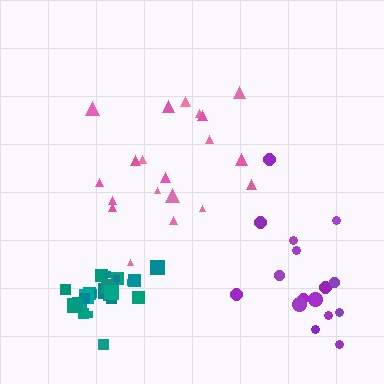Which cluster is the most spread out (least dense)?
Purple.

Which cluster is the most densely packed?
Teal.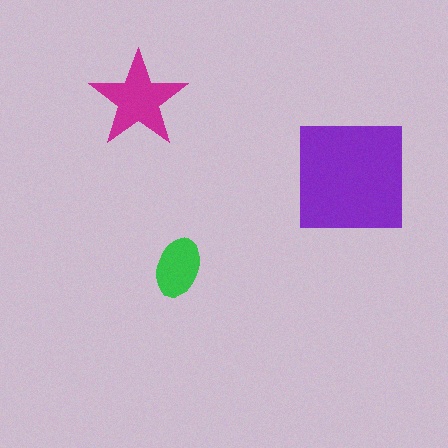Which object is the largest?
The purple square.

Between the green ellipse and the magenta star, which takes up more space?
The magenta star.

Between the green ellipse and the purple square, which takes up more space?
The purple square.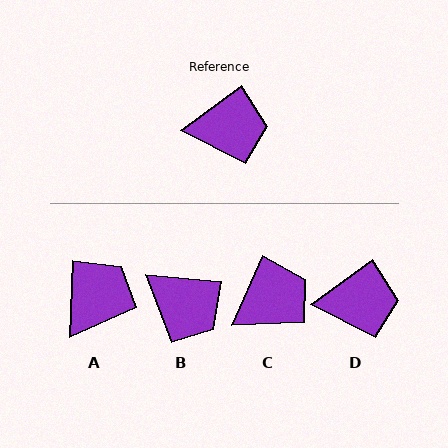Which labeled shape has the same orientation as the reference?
D.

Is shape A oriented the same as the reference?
No, it is off by about 51 degrees.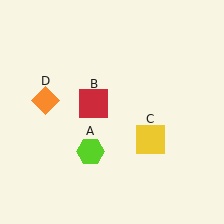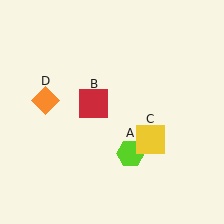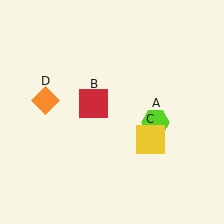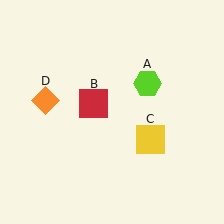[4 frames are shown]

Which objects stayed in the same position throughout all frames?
Red square (object B) and yellow square (object C) and orange diamond (object D) remained stationary.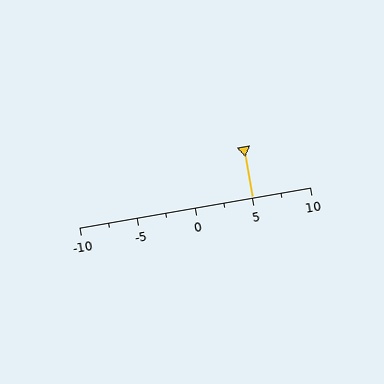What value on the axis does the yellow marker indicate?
The marker indicates approximately 5.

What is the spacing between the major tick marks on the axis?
The major ticks are spaced 5 apart.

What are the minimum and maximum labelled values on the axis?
The axis runs from -10 to 10.